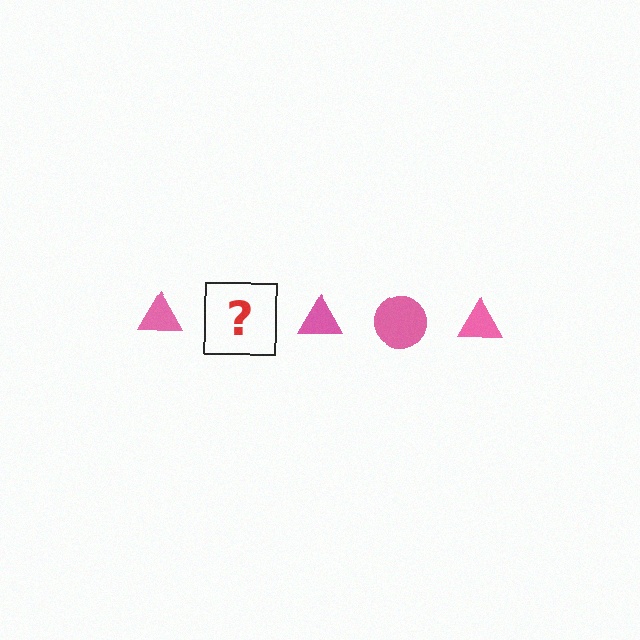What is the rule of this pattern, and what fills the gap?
The rule is that the pattern cycles through triangle, circle shapes in pink. The gap should be filled with a pink circle.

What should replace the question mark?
The question mark should be replaced with a pink circle.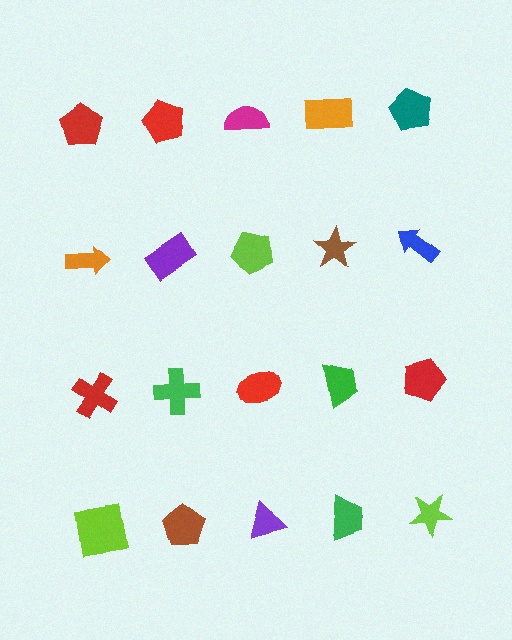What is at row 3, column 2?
A green cross.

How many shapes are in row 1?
5 shapes.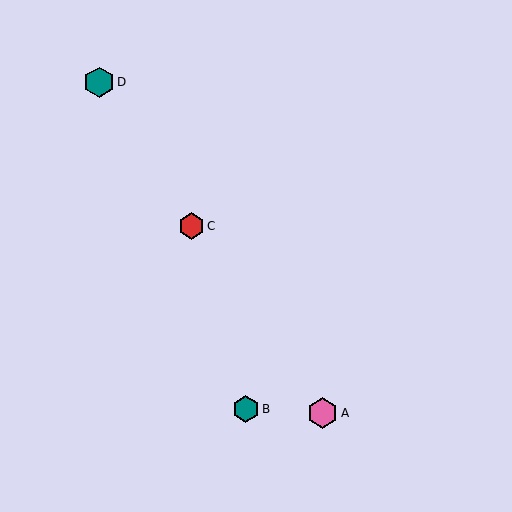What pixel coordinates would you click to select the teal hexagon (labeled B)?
Click at (246, 409) to select the teal hexagon B.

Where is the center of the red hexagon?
The center of the red hexagon is at (191, 226).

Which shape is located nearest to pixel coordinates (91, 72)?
The teal hexagon (labeled D) at (99, 82) is nearest to that location.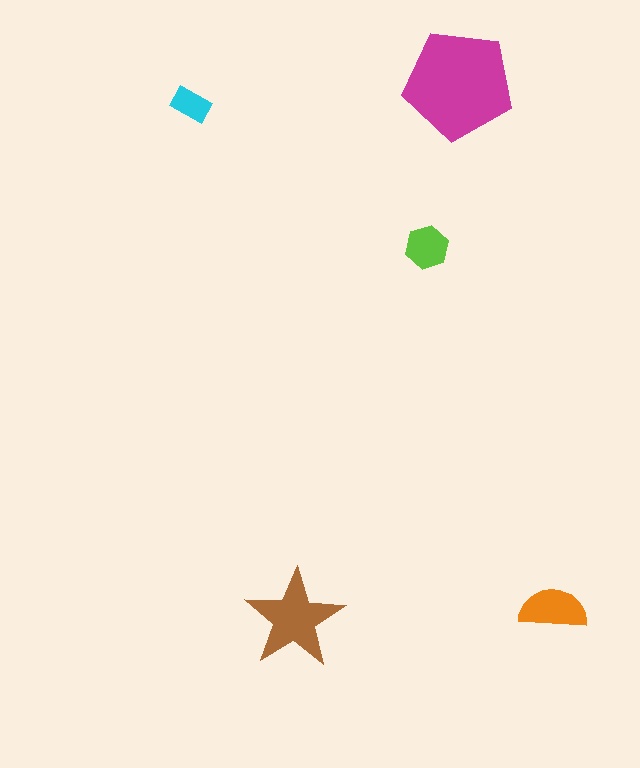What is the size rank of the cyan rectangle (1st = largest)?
5th.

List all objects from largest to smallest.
The magenta pentagon, the brown star, the orange semicircle, the lime hexagon, the cyan rectangle.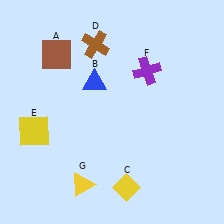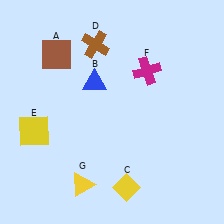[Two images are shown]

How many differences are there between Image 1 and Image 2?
There is 1 difference between the two images.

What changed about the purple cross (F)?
In Image 1, F is purple. In Image 2, it changed to magenta.